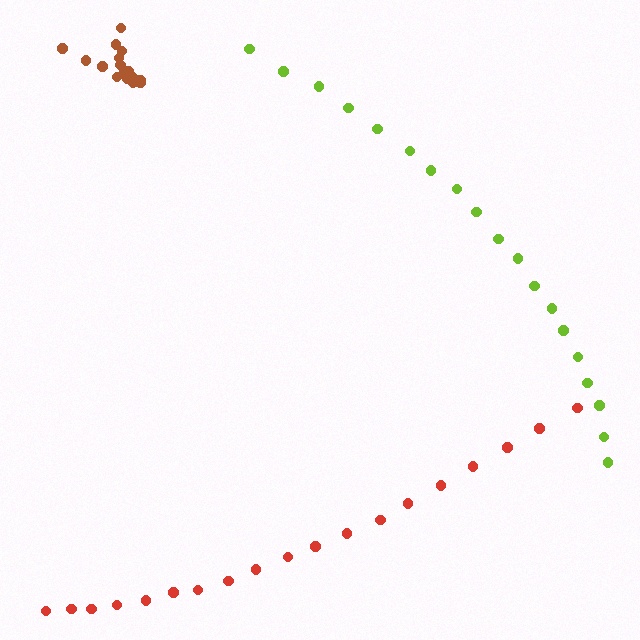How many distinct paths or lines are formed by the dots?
There are 3 distinct paths.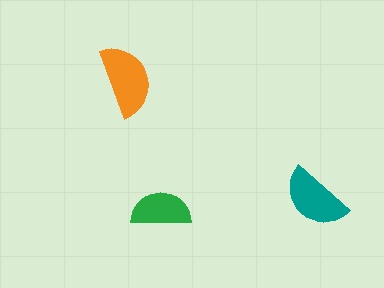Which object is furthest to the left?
The orange semicircle is leftmost.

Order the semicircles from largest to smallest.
the orange one, the teal one, the green one.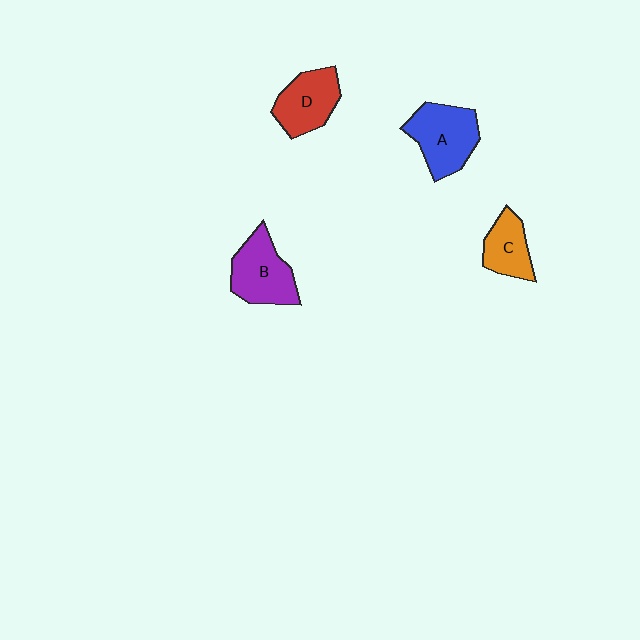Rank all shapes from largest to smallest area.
From largest to smallest: A (blue), B (purple), D (red), C (orange).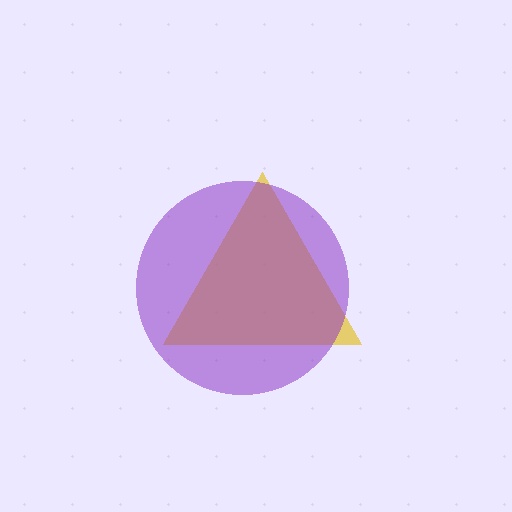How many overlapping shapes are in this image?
There are 2 overlapping shapes in the image.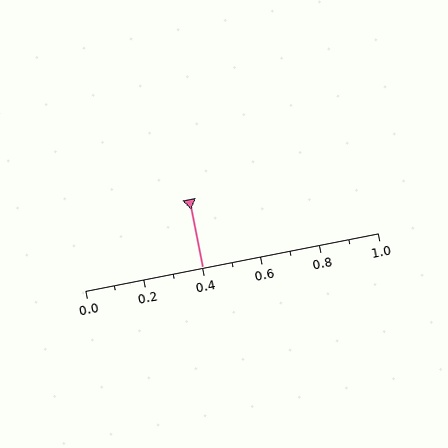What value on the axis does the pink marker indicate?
The marker indicates approximately 0.4.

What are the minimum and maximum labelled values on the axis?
The axis runs from 0.0 to 1.0.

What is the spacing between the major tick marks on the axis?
The major ticks are spaced 0.2 apart.